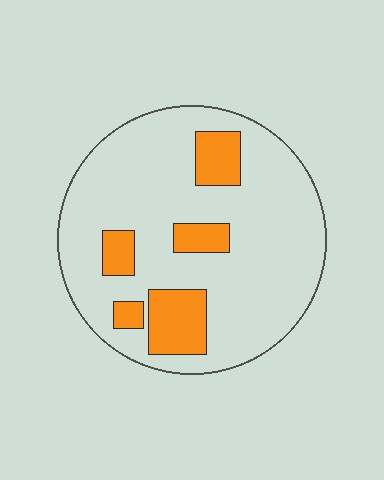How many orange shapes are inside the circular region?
5.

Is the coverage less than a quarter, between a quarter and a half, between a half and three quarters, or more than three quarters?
Less than a quarter.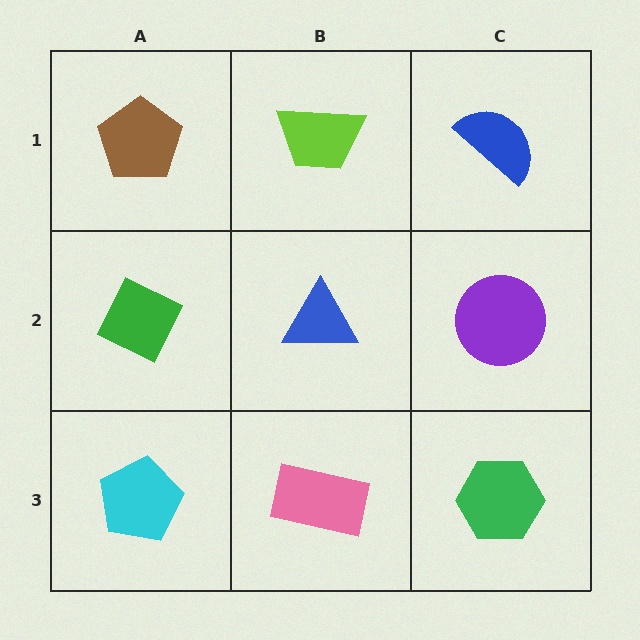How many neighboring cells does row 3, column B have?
3.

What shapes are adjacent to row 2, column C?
A blue semicircle (row 1, column C), a green hexagon (row 3, column C), a blue triangle (row 2, column B).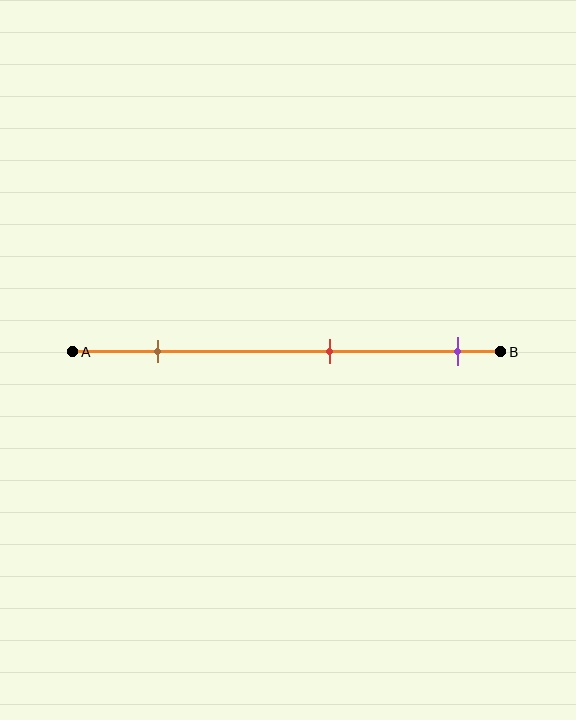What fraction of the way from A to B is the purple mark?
The purple mark is approximately 90% (0.9) of the way from A to B.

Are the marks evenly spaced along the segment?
Yes, the marks are approximately evenly spaced.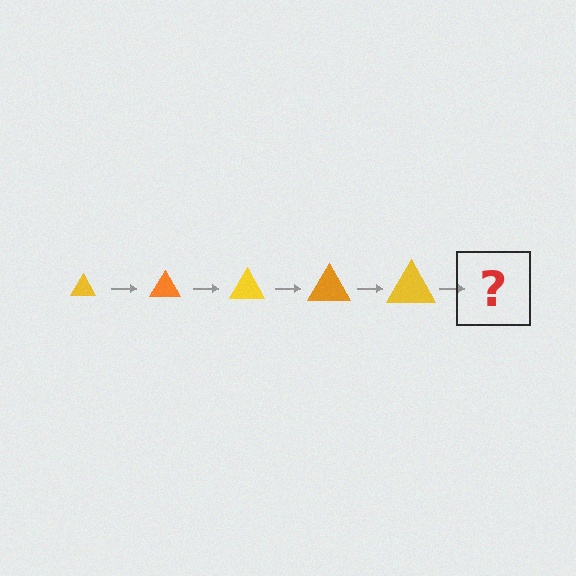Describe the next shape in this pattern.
It should be an orange triangle, larger than the previous one.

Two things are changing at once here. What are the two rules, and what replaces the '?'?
The two rules are that the triangle grows larger each step and the color cycles through yellow and orange. The '?' should be an orange triangle, larger than the previous one.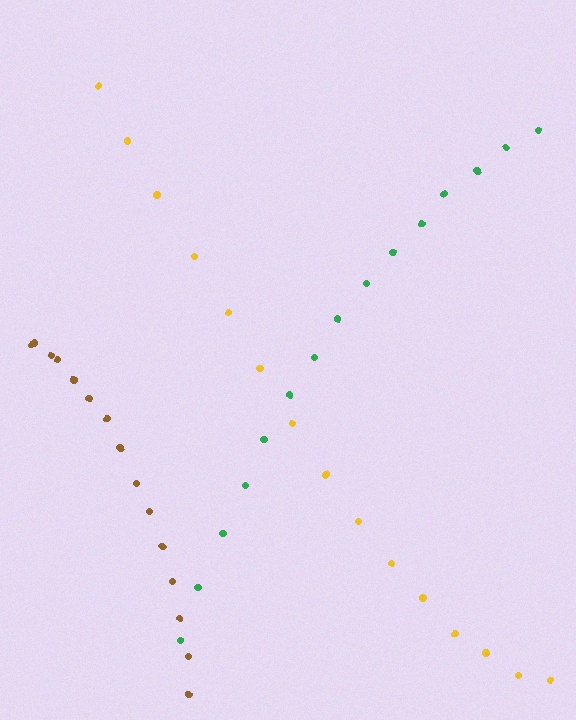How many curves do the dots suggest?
There are 3 distinct paths.